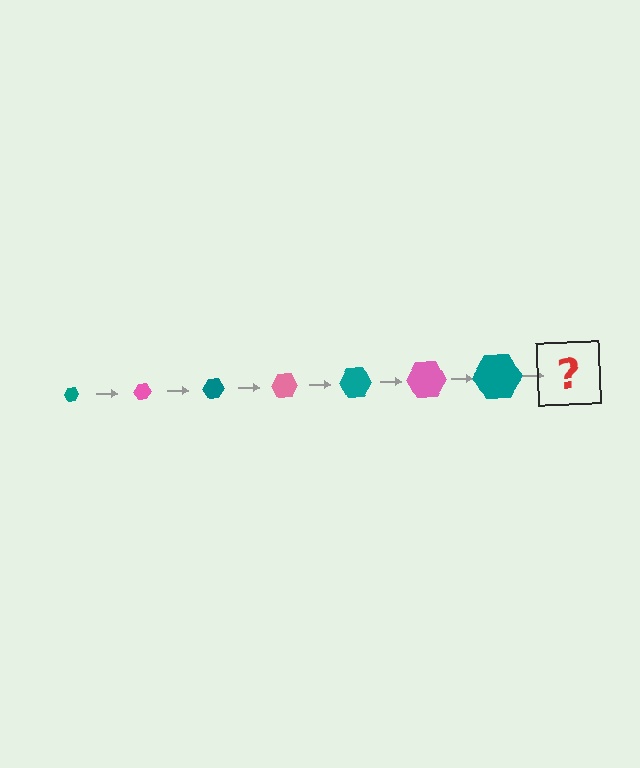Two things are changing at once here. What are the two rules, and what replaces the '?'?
The two rules are that the hexagon grows larger each step and the color cycles through teal and pink. The '?' should be a pink hexagon, larger than the previous one.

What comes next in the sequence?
The next element should be a pink hexagon, larger than the previous one.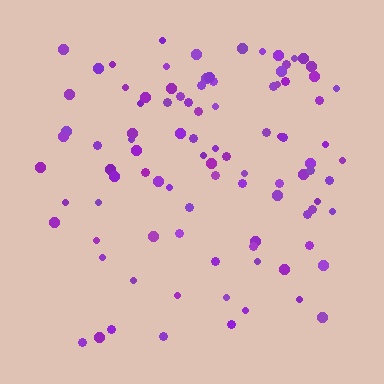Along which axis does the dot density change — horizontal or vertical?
Vertical.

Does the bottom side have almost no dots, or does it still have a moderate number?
Still a moderate number, just noticeably fewer than the top.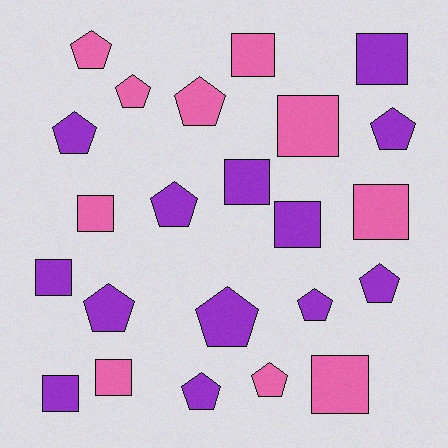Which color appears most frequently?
Purple, with 13 objects.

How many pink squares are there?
There are 6 pink squares.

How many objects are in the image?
There are 23 objects.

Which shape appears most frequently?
Pentagon, with 12 objects.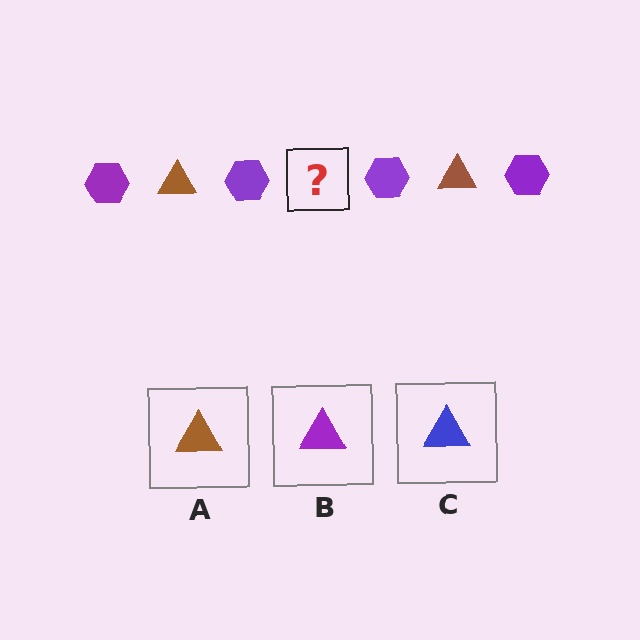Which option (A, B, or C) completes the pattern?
A.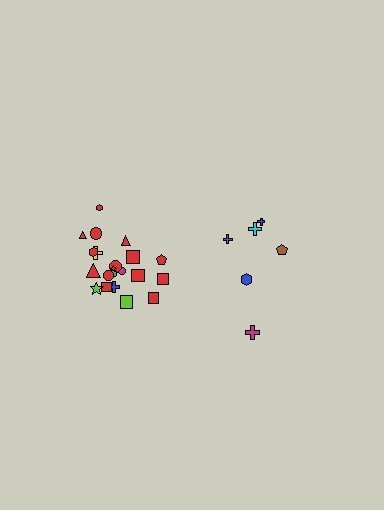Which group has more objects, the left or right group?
The left group.